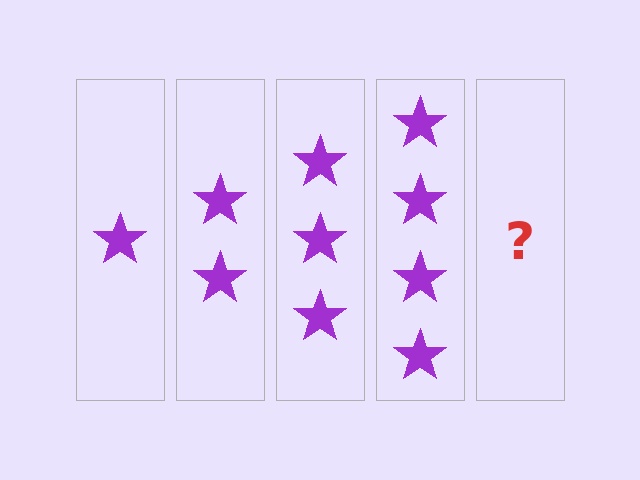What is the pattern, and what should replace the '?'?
The pattern is that each step adds one more star. The '?' should be 5 stars.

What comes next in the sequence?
The next element should be 5 stars.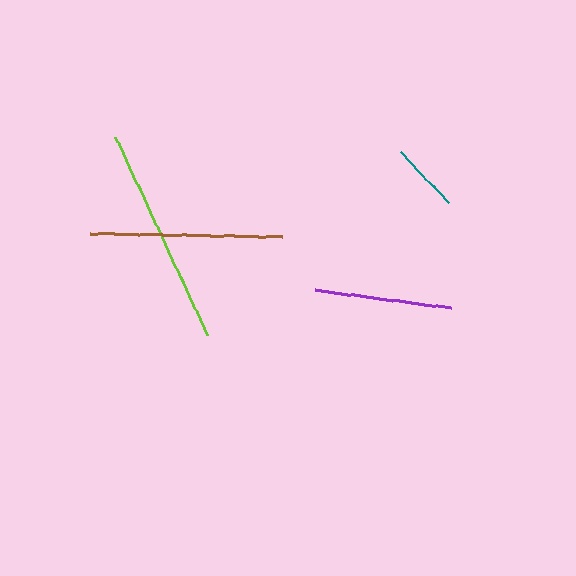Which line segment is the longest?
The lime line is the longest at approximately 218 pixels.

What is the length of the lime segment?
The lime segment is approximately 218 pixels long.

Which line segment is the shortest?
The teal line is the shortest at approximately 70 pixels.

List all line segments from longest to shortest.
From longest to shortest: lime, brown, purple, teal.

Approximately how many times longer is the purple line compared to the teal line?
The purple line is approximately 2.0 times the length of the teal line.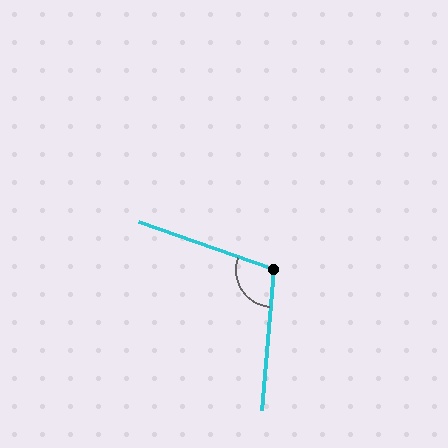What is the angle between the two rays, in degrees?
Approximately 105 degrees.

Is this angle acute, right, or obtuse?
It is obtuse.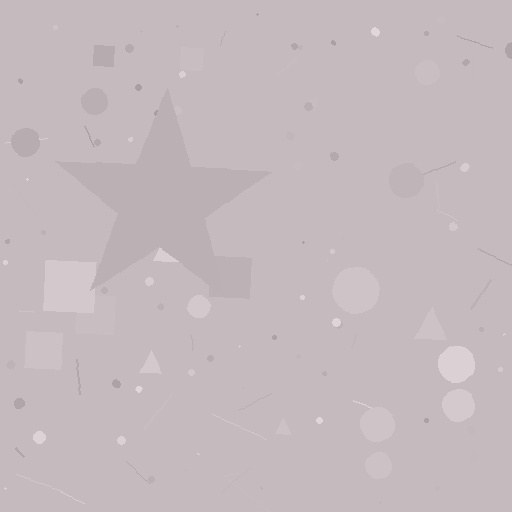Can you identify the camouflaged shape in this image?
The camouflaged shape is a star.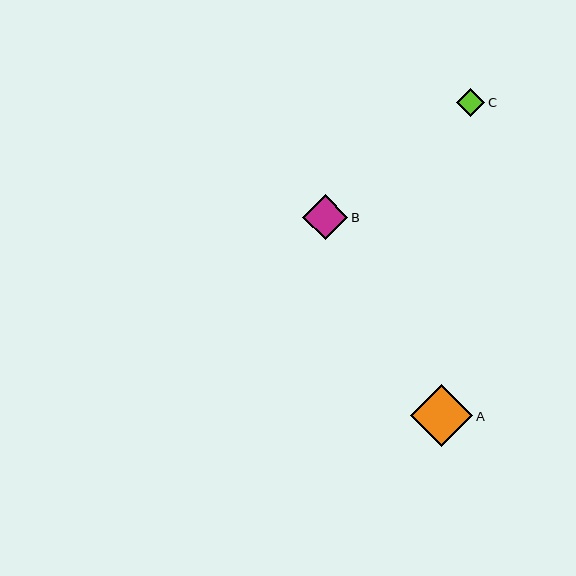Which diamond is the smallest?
Diamond C is the smallest with a size of approximately 29 pixels.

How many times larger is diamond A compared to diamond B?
Diamond A is approximately 1.4 times the size of diamond B.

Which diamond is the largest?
Diamond A is the largest with a size of approximately 62 pixels.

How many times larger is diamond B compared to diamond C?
Diamond B is approximately 1.6 times the size of diamond C.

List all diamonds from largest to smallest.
From largest to smallest: A, B, C.